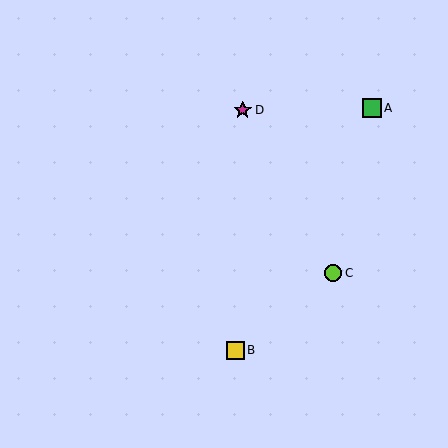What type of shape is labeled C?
Shape C is a lime circle.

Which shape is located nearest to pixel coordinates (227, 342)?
The yellow square (labeled B) at (236, 350) is nearest to that location.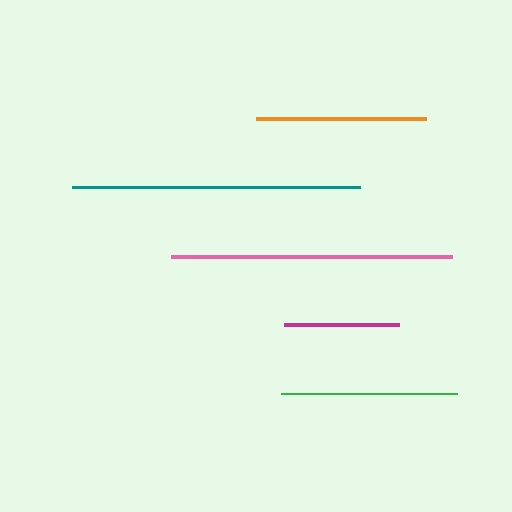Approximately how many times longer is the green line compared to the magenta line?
The green line is approximately 1.5 times the length of the magenta line.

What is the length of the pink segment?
The pink segment is approximately 281 pixels long.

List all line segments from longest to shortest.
From longest to shortest: teal, pink, green, orange, magenta.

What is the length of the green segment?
The green segment is approximately 176 pixels long.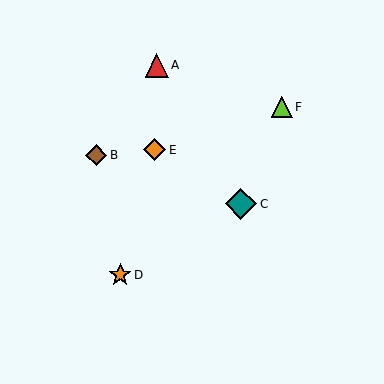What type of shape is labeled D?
Shape D is an orange star.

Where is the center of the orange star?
The center of the orange star is at (120, 275).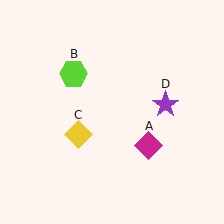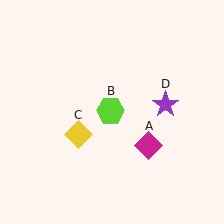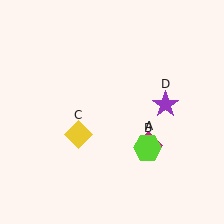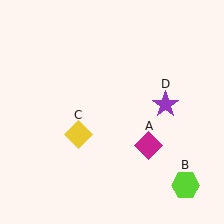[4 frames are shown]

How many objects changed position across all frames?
1 object changed position: lime hexagon (object B).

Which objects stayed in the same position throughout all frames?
Magenta diamond (object A) and yellow diamond (object C) and purple star (object D) remained stationary.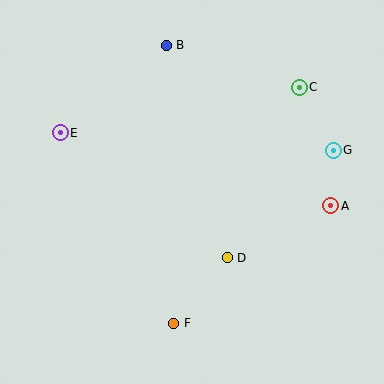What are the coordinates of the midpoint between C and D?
The midpoint between C and D is at (263, 173).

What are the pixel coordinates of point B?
Point B is at (166, 45).